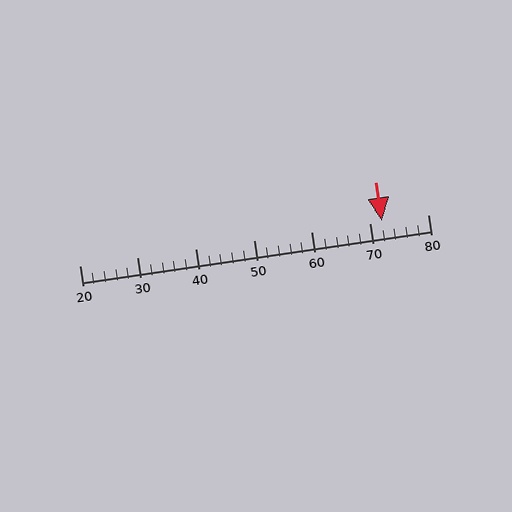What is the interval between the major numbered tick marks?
The major tick marks are spaced 10 units apart.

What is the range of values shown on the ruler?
The ruler shows values from 20 to 80.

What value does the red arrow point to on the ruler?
The red arrow points to approximately 72.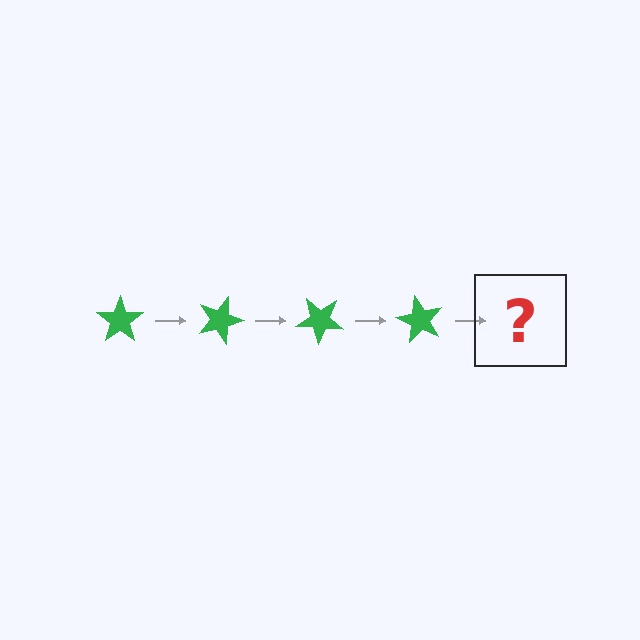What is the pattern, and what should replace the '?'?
The pattern is that the star rotates 20 degrees each step. The '?' should be a green star rotated 80 degrees.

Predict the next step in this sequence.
The next step is a green star rotated 80 degrees.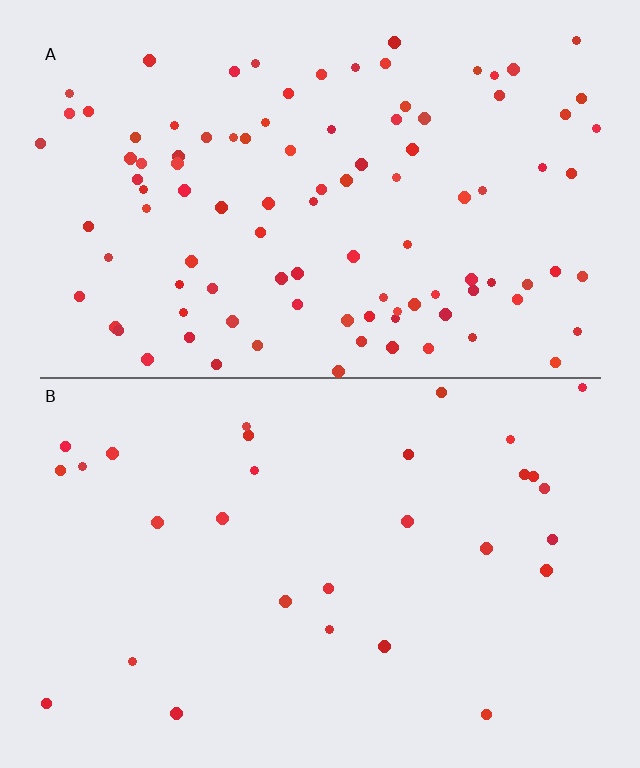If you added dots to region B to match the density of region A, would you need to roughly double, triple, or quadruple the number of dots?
Approximately triple.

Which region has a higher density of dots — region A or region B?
A (the top).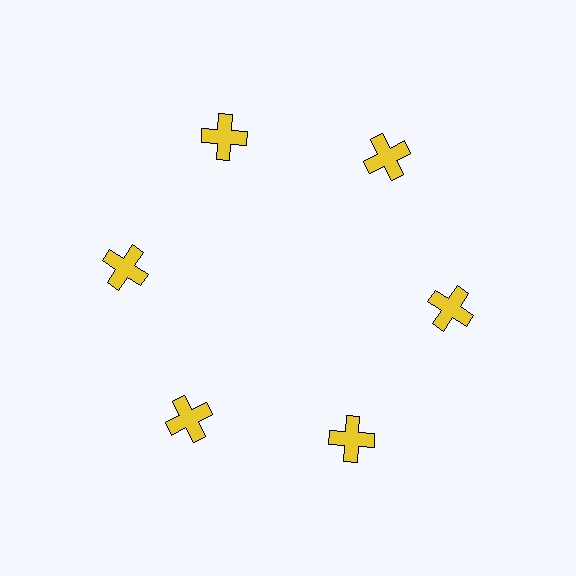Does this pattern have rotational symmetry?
Yes, this pattern has 6-fold rotational symmetry. It looks the same after rotating 60 degrees around the center.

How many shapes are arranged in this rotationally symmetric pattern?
There are 6 shapes, arranged in 6 groups of 1.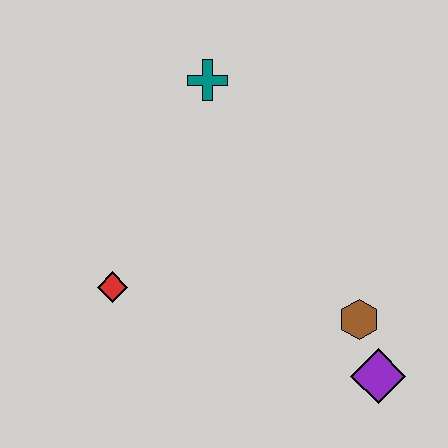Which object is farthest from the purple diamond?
The teal cross is farthest from the purple diamond.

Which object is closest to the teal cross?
The red diamond is closest to the teal cross.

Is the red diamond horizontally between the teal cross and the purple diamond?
No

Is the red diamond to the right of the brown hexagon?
No